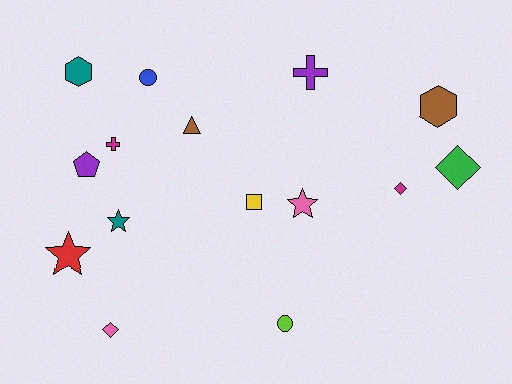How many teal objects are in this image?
There are 2 teal objects.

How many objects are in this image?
There are 15 objects.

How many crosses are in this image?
There are 2 crosses.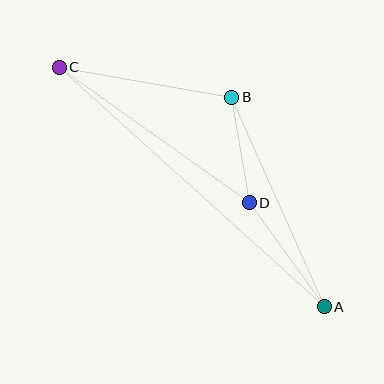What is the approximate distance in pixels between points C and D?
The distance between C and D is approximately 234 pixels.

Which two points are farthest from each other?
Points A and C are farthest from each other.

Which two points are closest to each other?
Points B and D are closest to each other.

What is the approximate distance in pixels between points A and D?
The distance between A and D is approximately 128 pixels.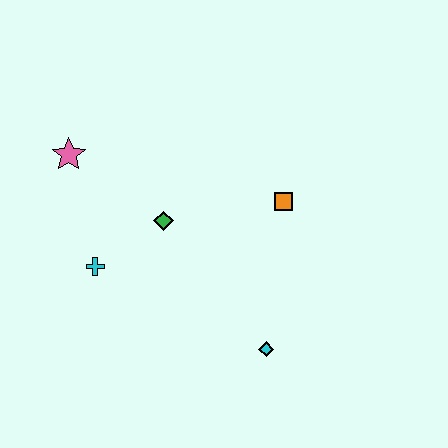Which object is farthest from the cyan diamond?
The pink star is farthest from the cyan diamond.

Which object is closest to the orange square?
The green diamond is closest to the orange square.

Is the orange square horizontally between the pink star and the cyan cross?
No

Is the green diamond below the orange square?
Yes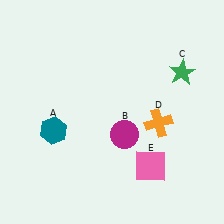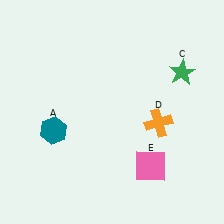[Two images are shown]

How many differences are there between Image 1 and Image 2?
There is 1 difference between the two images.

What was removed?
The magenta circle (B) was removed in Image 2.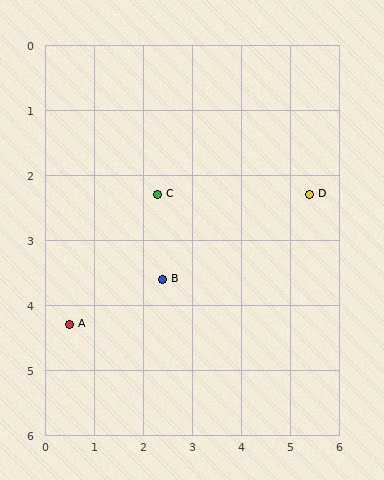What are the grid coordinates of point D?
Point D is at approximately (5.4, 2.3).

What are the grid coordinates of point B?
Point B is at approximately (2.4, 3.6).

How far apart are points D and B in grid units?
Points D and B are about 3.3 grid units apart.